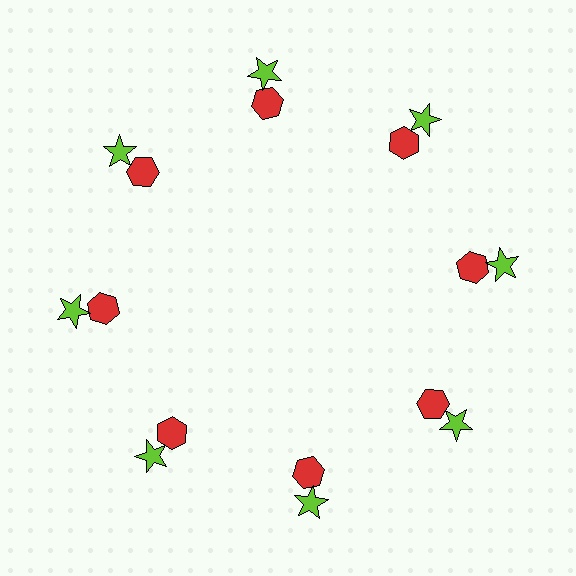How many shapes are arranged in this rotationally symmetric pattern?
There are 16 shapes, arranged in 8 groups of 2.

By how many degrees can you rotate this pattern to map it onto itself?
The pattern maps onto itself every 45 degrees of rotation.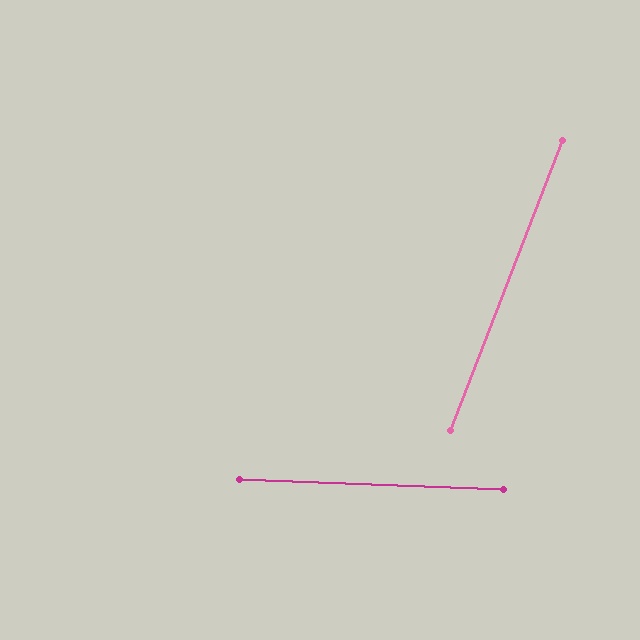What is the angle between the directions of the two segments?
Approximately 71 degrees.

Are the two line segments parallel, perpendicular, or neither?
Neither parallel nor perpendicular — they differ by about 71°.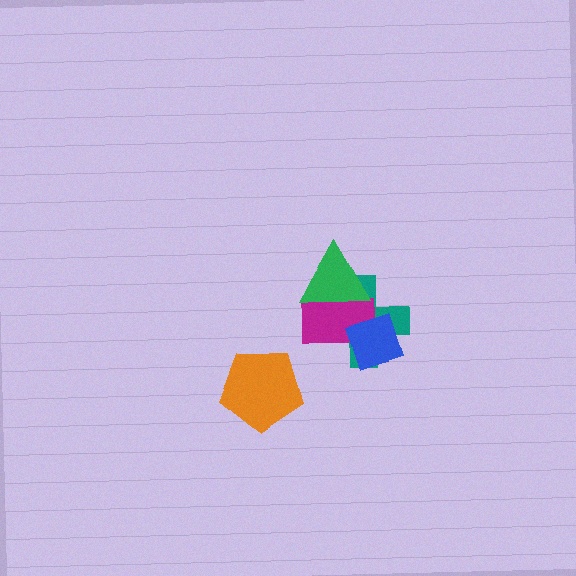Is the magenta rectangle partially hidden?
Yes, it is partially covered by another shape.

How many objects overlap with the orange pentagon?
0 objects overlap with the orange pentagon.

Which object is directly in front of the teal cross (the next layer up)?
The magenta rectangle is directly in front of the teal cross.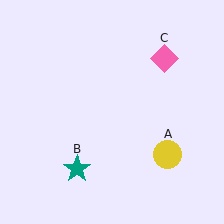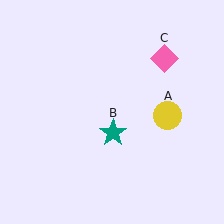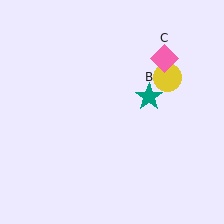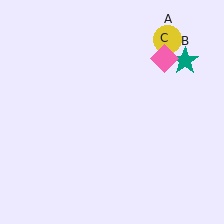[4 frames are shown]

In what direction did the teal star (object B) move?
The teal star (object B) moved up and to the right.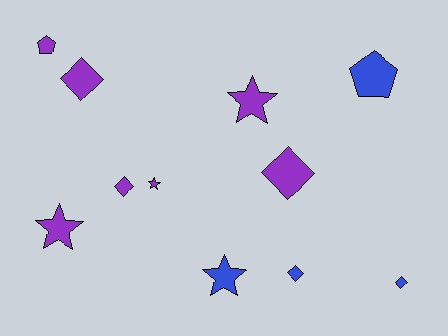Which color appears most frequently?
Purple, with 7 objects.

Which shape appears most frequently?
Diamond, with 5 objects.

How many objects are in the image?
There are 11 objects.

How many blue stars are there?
There is 1 blue star.